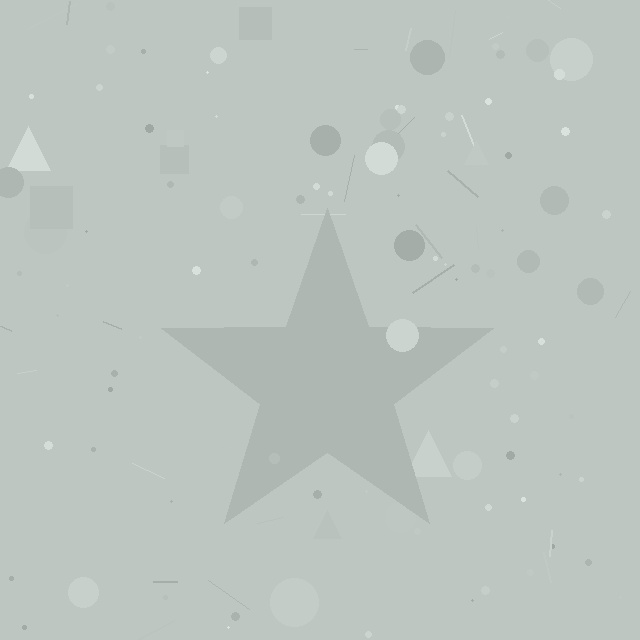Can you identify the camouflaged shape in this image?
The camouflaged shape is a star.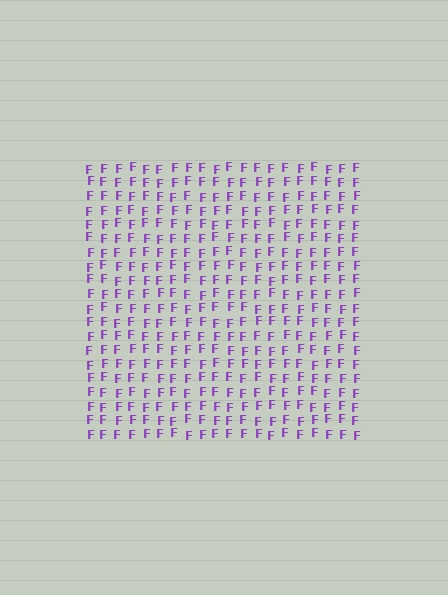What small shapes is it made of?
It is made of small letter F's.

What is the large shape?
The large shape is a square.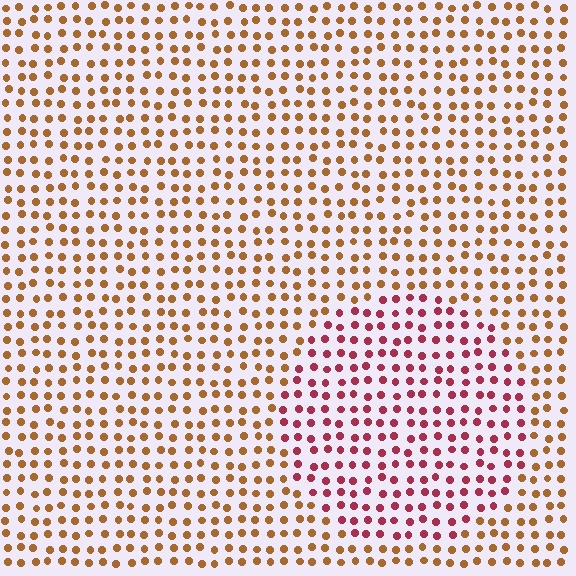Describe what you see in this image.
The image is filled with small brown elements in a uniform arrangement. A circle-shaped region is visible where the elements are tinted to a slightly different hue, forming a subtle color boundary.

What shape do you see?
I see a circle.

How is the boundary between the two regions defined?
The boundary is defined purely by a slight shift in hue (about 46 degrees). Spacing, size, and orientation are identical on both sides.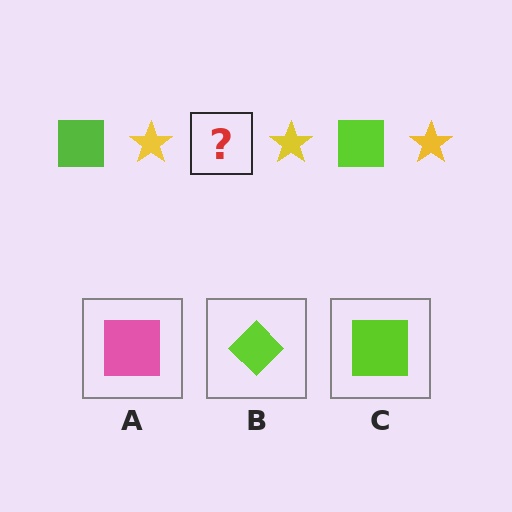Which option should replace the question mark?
Option C.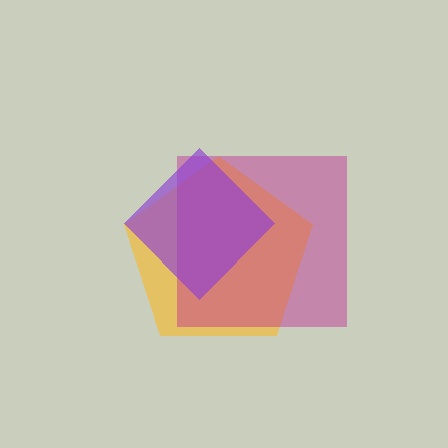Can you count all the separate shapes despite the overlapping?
Yes, there are 3 separate shapes.